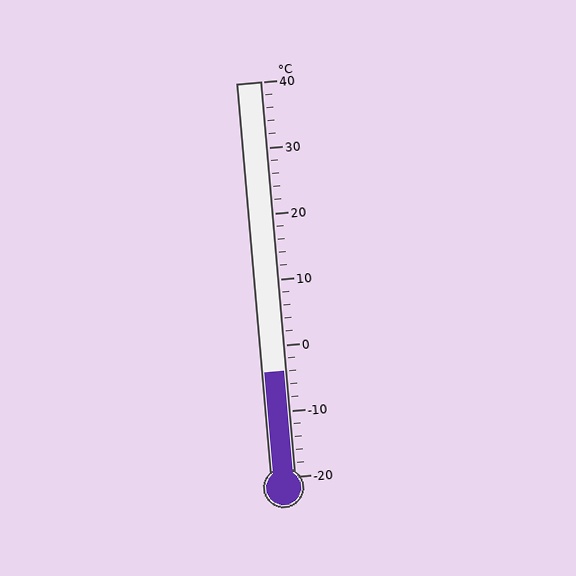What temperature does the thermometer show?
The thermometer shows approximately -4°C.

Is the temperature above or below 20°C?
The temperature is below 20°C.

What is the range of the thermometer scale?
The thermometer scale ranges from -20°C to 40°C.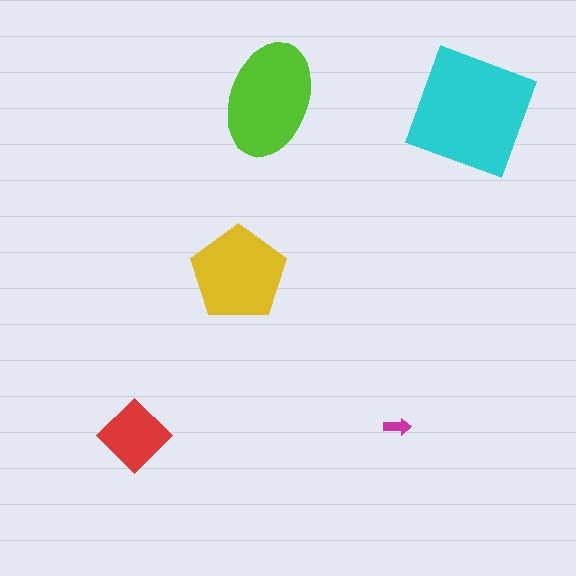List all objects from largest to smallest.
The cyan square, the lime ellipse, the yellow pentagon, the red diamond, the magenta arrow.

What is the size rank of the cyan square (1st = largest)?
1st.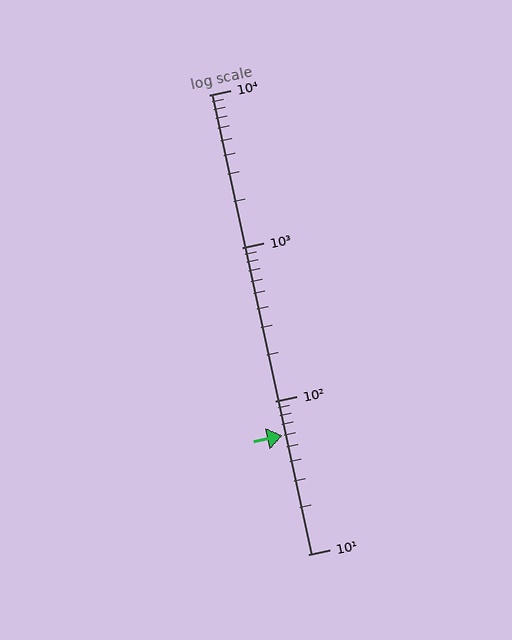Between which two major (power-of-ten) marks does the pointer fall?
The pointer is between 10 and 100.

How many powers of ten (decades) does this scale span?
The scale spans 3 decades, from 10 to 10000.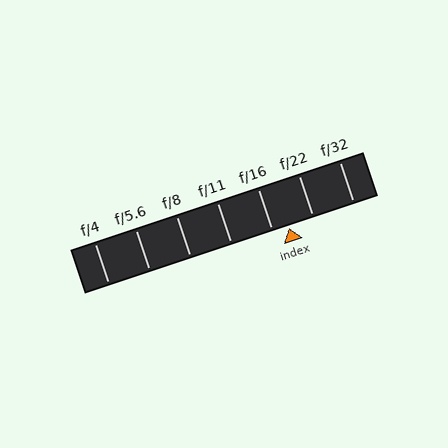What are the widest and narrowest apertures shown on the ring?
The widest aperture shown is f/4 and the narrowest is f/32.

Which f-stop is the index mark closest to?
The index mark is closest to f/16.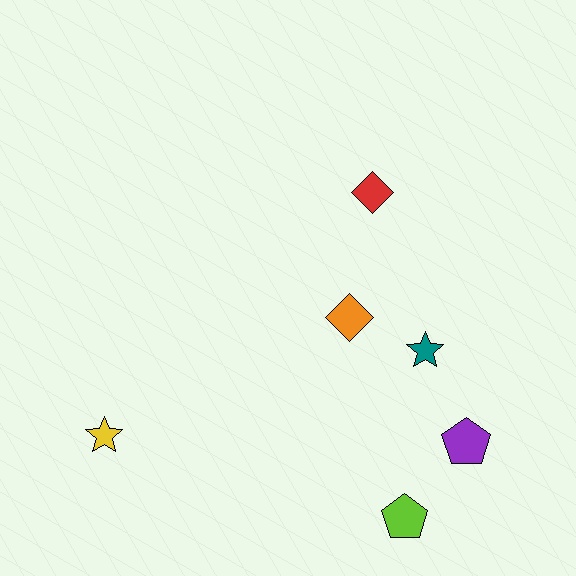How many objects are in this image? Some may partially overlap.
There are 6 objects.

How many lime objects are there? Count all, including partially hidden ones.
There is 1 lime object.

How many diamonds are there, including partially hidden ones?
There are 2 diamonds.